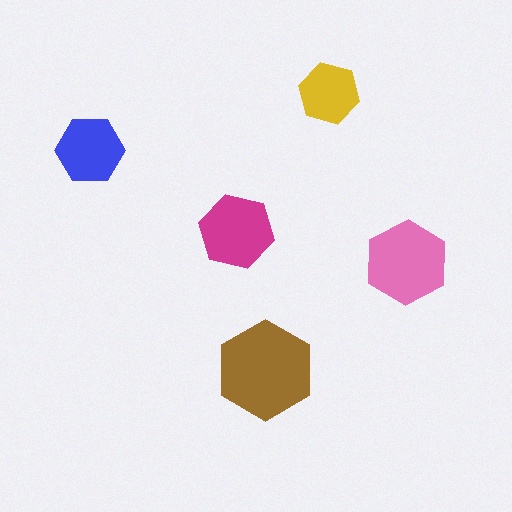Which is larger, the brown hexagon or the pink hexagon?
The brown one.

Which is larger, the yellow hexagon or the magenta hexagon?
The magenta one.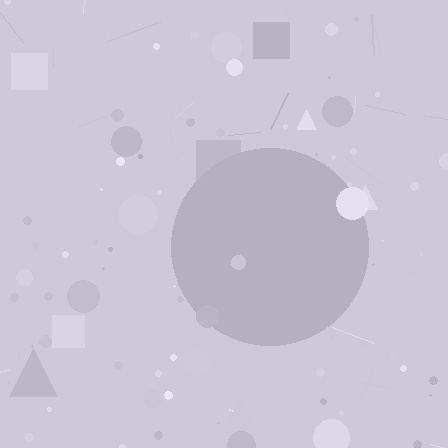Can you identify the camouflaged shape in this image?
The camouflaged shape is a circle.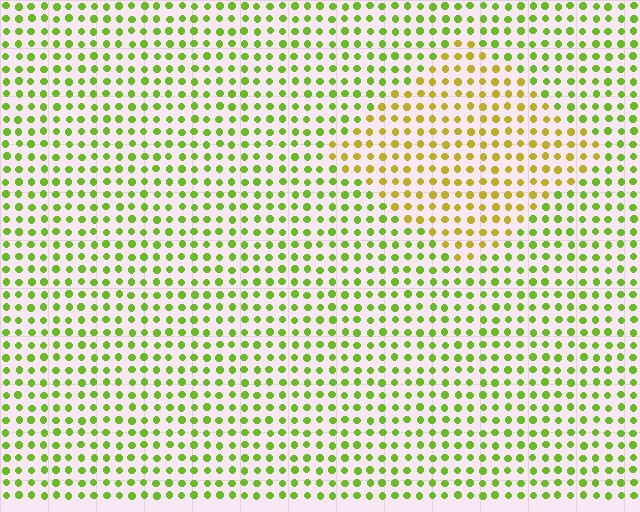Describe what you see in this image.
The image is filled with small lime elements in a uniform arrangement. A diamond-shaped region is visible where the elements are tinted to a slightly different hue, forming a subtle color boundary.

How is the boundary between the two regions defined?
The boundary is defined purely by a slight shift in hue (about 38 degrees). Spacing, size, and orientation are identical on both sides.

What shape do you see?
I see a diamond.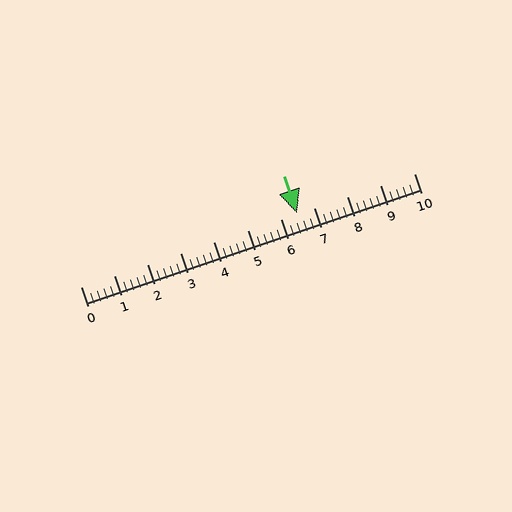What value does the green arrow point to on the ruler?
The green arrow points to approximately 6.5.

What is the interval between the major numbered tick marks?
The major tick marks are spaced 1 units apart.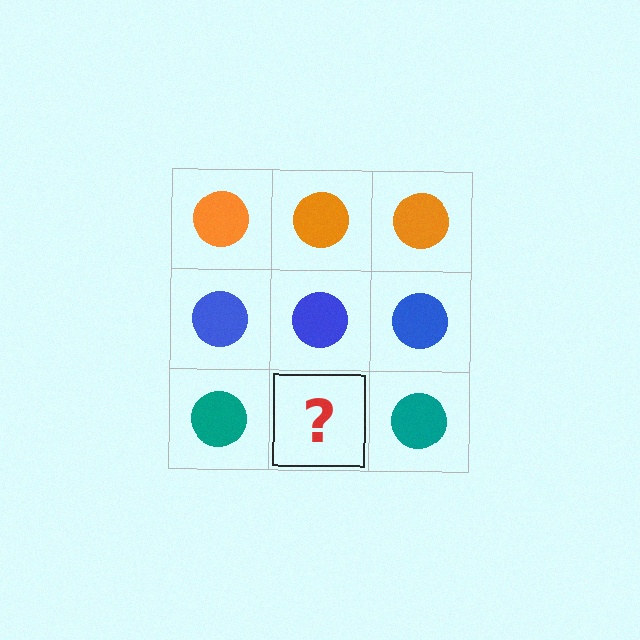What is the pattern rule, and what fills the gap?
The rule is that each row has a consistent color. The gap should be filled with a teal circle.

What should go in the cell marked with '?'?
The missing cell should contain a teal circle.